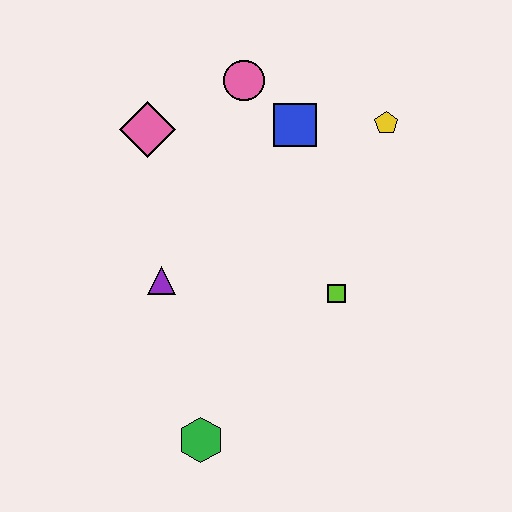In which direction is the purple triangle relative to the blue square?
The purple triangle is below the blue square.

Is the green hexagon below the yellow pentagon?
Yes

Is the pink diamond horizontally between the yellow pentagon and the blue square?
No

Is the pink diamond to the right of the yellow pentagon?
No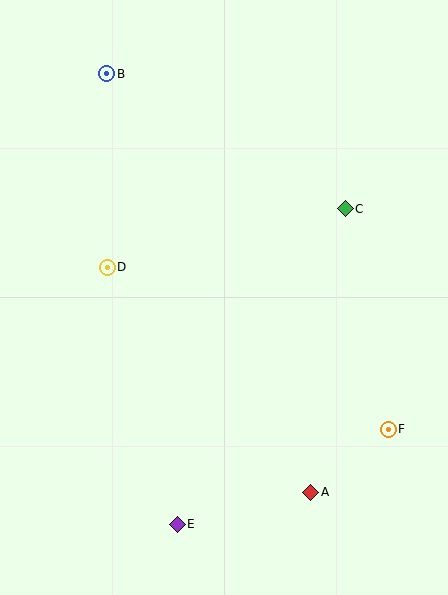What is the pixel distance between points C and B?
The distance between C and B is 274 pixels.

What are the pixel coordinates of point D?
Point D is at (107, 267).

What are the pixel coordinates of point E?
Point E is at (177, 524).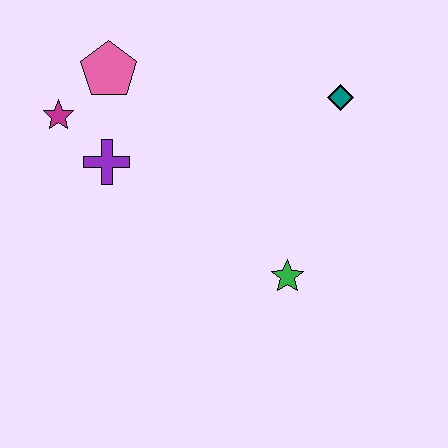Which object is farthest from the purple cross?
The teal diamond is farthest from the purple cross.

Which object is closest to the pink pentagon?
The magenta star is closest to the pink pentagon.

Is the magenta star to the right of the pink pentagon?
No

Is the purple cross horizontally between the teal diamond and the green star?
No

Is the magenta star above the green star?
Yes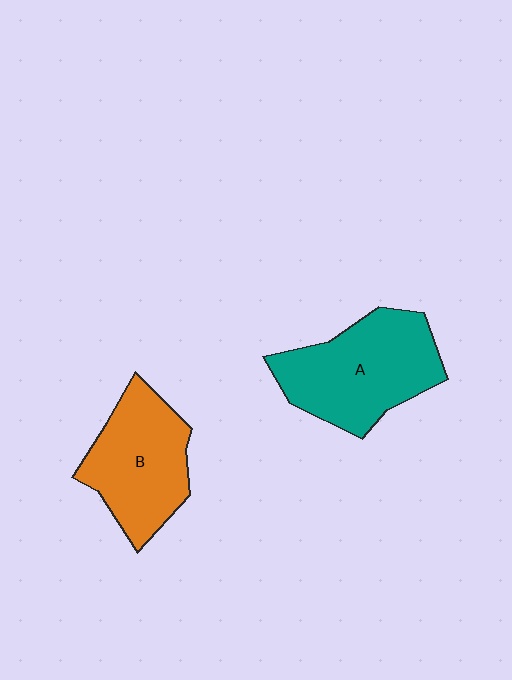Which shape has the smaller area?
Shape B (orange).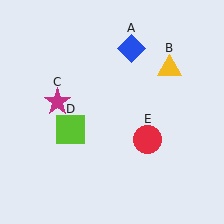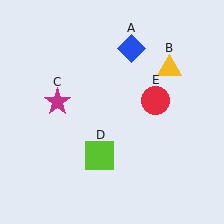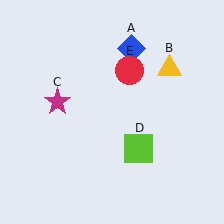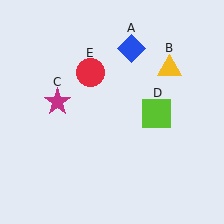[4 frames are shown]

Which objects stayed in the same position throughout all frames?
Blue diamond (object A) and yellow triangle (object B) and magenta star (object C) remained stationary.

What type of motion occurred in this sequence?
The lime square (object D), red circle (object E) rotated counterclockwise around the center of the scene.